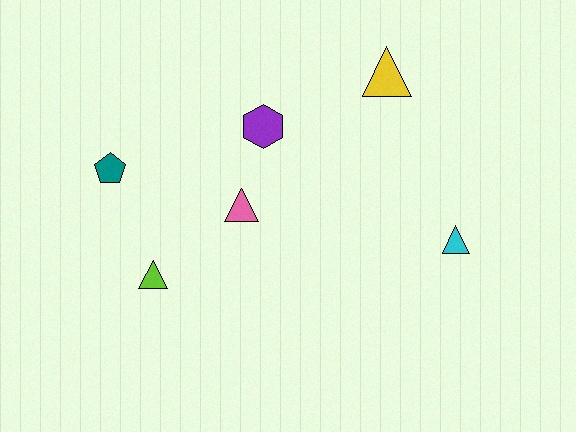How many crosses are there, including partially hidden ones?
There are no crosses.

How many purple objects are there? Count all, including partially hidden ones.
There is 1 purple object.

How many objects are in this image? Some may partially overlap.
There are 6 objects.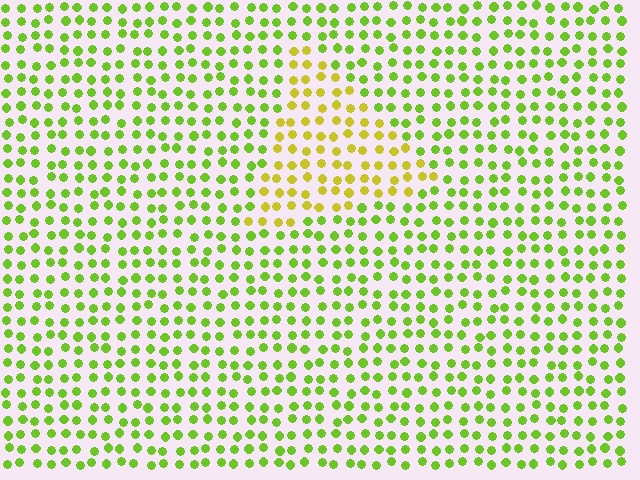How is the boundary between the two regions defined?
The boundary is defined purely by a slight shift in hue (about 35 degrees). Spacing, size, and orientation are identical on both sides.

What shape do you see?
I see a triangle.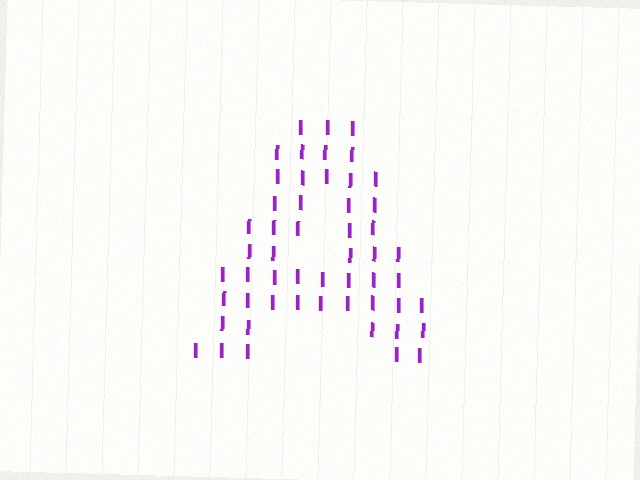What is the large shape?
The large shape is the letter A.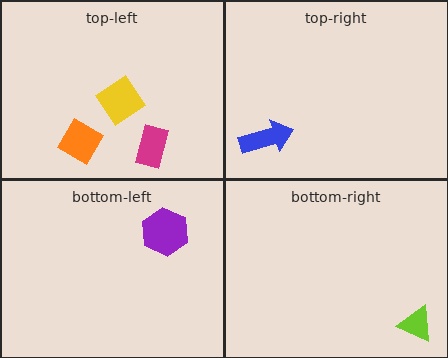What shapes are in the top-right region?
The blue arrow.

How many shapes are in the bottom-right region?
1.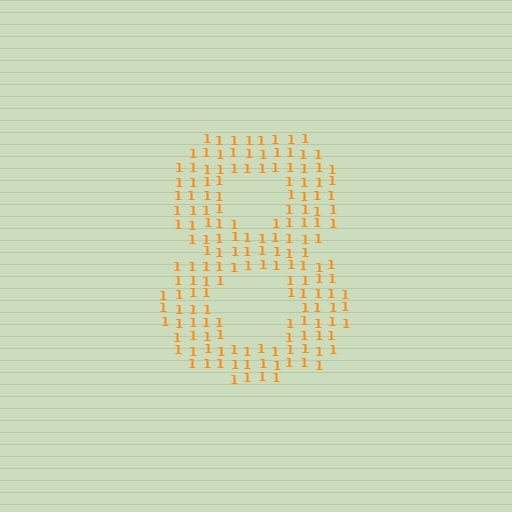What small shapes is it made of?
It is made of small digit 1's.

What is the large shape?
The large shape is the digit 8.